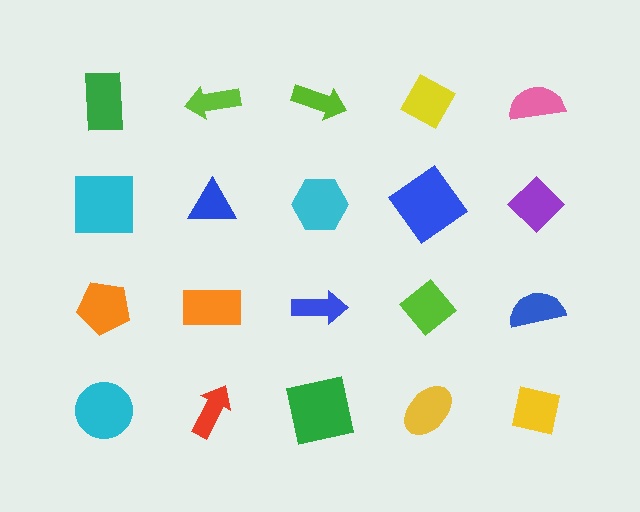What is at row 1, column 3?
A lime arrow.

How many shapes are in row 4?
5 shapes.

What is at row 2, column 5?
A purple diamond.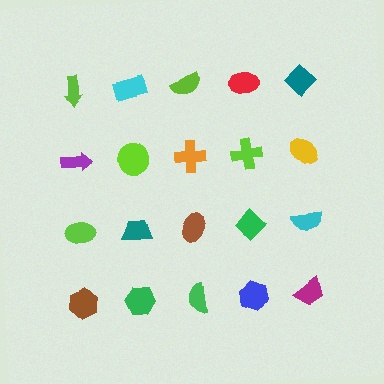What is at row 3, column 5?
A cyan semicircle.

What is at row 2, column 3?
An orange cross.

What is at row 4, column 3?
A green semicircle.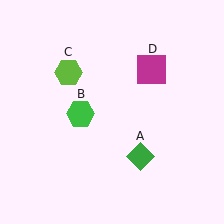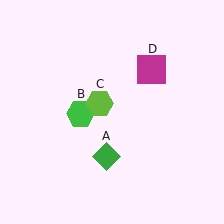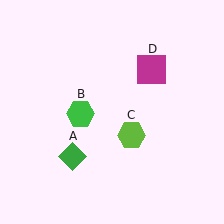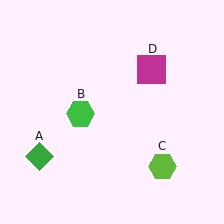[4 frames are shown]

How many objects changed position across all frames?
2 objects changed position: green diamond (object A), lime hexagon (object C).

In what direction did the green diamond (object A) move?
The green diamond (object A) moved left.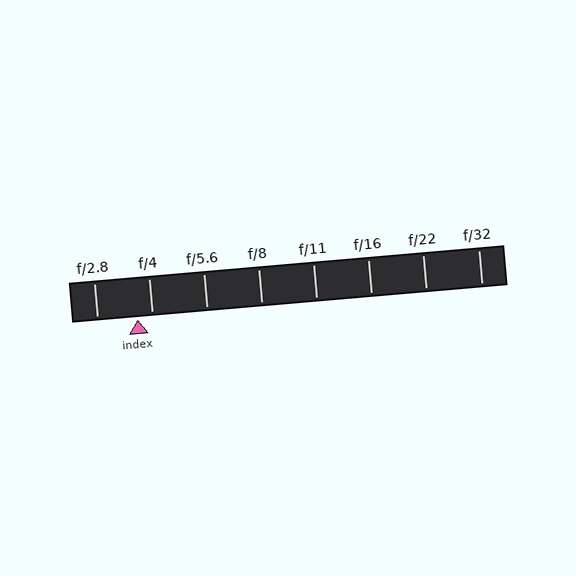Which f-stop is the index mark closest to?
The index mark is closest to f/4.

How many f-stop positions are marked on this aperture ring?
There are 8 f-stop positions marked.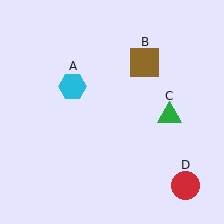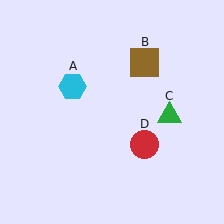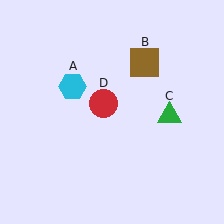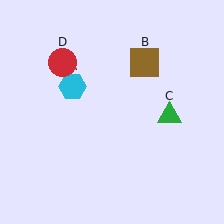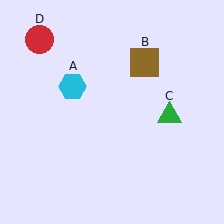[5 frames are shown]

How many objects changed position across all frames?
1 object changed position: red circle (object D).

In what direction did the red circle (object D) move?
The red circle (object D) moved up and to the left.